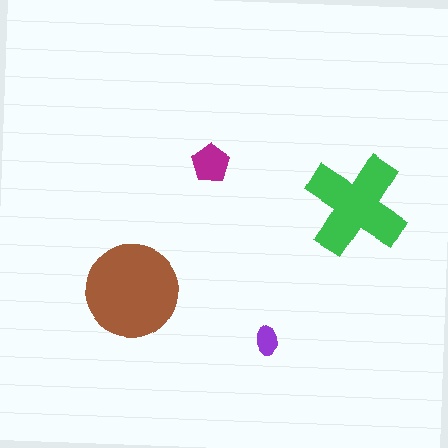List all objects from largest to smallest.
The brown circle, the green cross, the magenta pentagon, the purple ellipse.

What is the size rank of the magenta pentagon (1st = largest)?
3rd.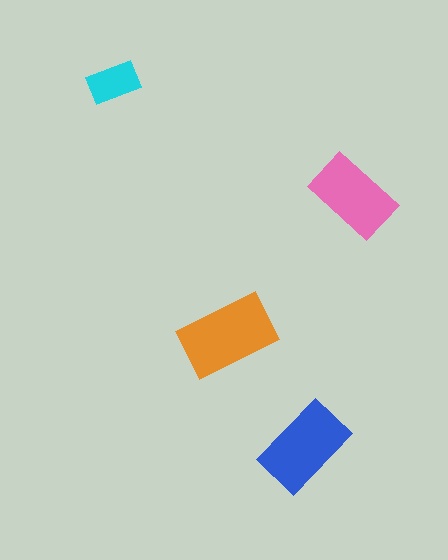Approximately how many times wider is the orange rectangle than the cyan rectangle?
About 2 times wider.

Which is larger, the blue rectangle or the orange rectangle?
The orange one.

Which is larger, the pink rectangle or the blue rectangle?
The blue one.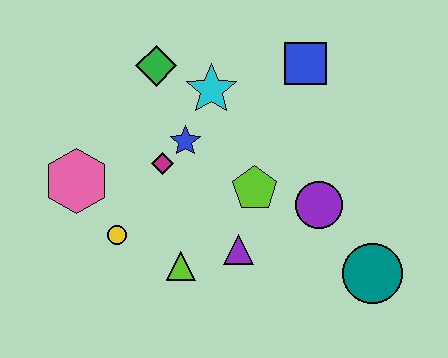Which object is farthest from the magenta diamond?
The teal circle is farthest from the magenta diamond.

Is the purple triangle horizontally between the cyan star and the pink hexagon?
No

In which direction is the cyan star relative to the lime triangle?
The cyan star is above the lime triangle.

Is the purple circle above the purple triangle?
Yes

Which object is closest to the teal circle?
The purple circle is closest to the teal circle.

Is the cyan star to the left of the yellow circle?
No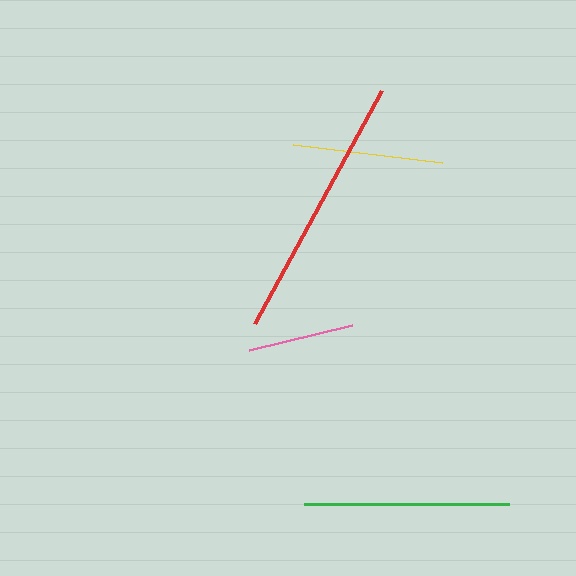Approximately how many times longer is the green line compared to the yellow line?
The green line is approximately 1.4 times the length of the yellow line.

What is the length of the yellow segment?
The yellow segment is approximately 150 pixels long.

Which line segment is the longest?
The red line is the longest at approximately 265 pixels.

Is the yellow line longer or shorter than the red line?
The red line is longer than the yellow line.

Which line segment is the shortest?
The pink line is the shortest at approximately 106 pixels.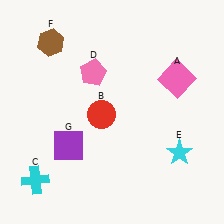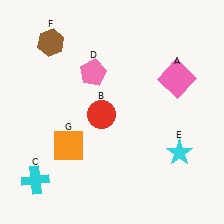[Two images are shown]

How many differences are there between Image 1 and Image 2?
There is 1 difference between the two images.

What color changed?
The square (G) changed from purple in Image 1 to orange in Image 2.